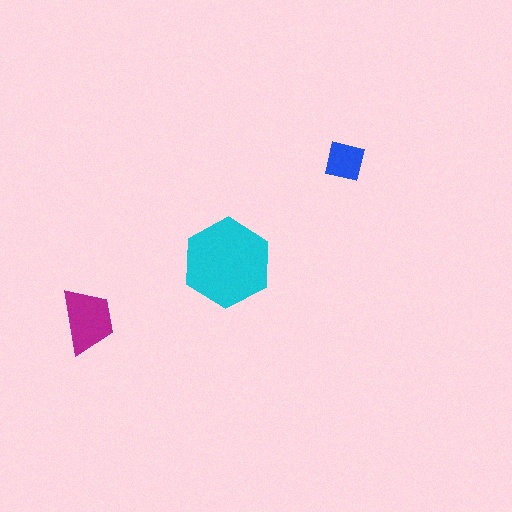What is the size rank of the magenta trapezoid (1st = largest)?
2nd.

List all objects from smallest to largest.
The blue square, the magenta trapezoid, the cyan hexagon.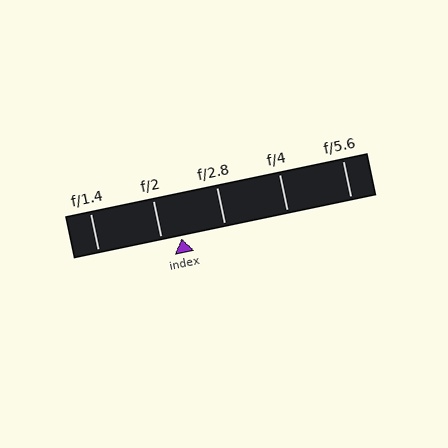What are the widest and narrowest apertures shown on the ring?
The widest aperture shown is f/1.4 and the narrowest is f/5.6.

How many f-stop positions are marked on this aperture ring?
There are 5 f-stop positions marked.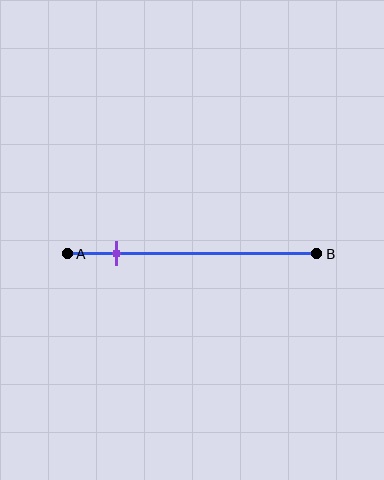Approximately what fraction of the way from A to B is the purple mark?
The purple mark is approximately 20% of the way from A to B.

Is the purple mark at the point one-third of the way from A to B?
No, the mark is at about 20% from A, not at the 33% one-third point.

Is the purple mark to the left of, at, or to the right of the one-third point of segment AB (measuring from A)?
The purple mark is to the left of the one-third point of segment AB.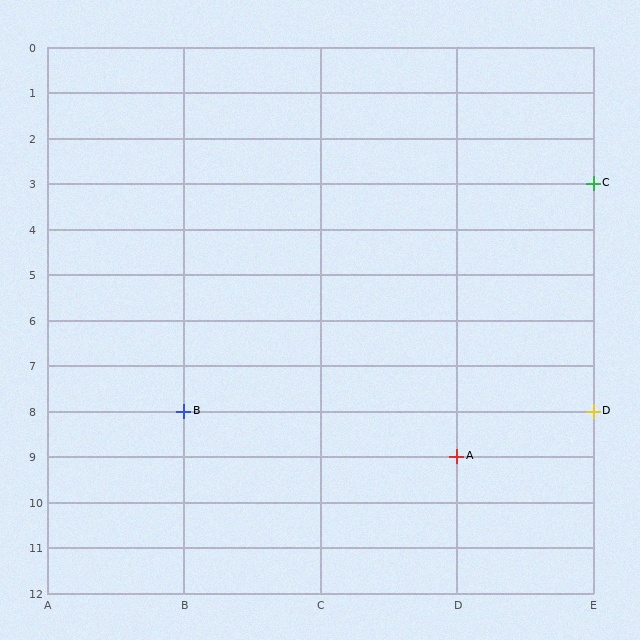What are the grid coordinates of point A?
Point A is at grid coordinates (D, 9).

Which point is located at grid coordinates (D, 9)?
Point A is at (D, 9).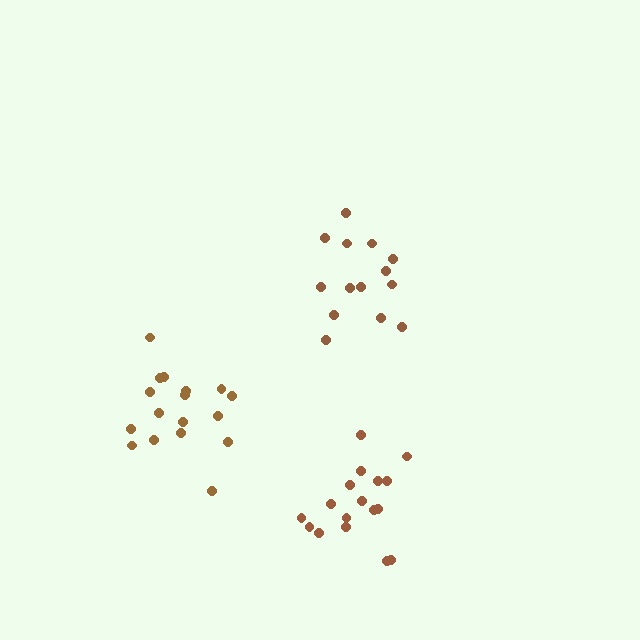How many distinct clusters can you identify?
There are 3 distinct clusters.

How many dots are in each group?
Group 1: 17 dots, Group 2: 14 dots, Group 3: 17 dots (48 total).